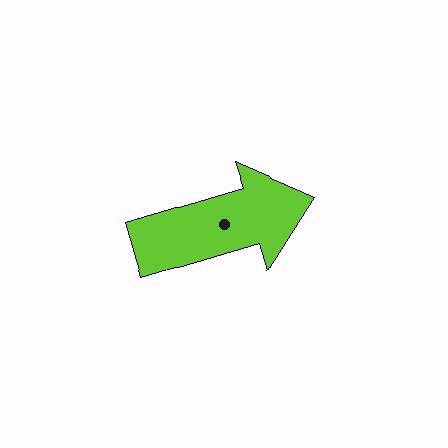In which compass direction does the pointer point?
East.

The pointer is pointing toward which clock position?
Roughly 2 o'clock.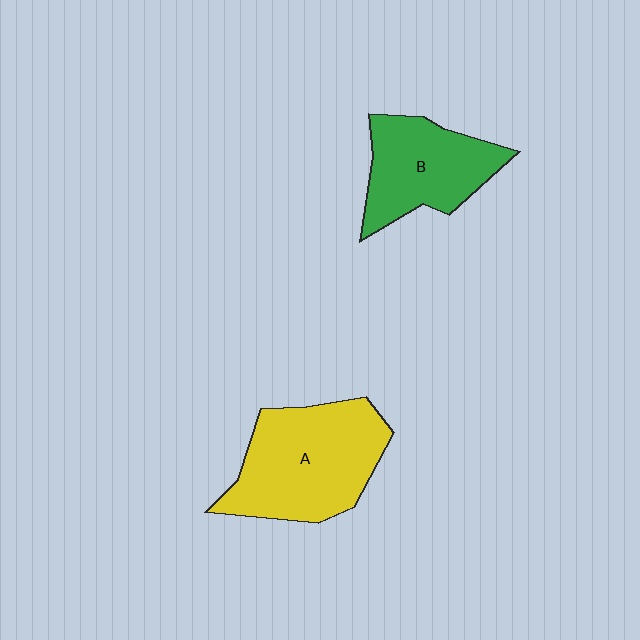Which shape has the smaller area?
Shape B (green).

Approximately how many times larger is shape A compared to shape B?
Approximately 1.4 times.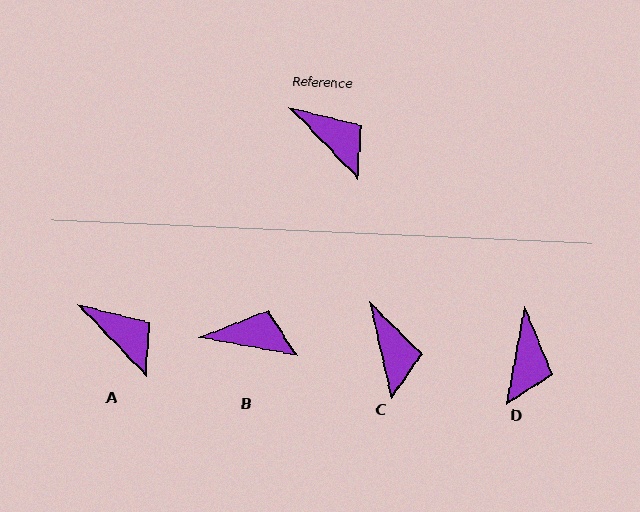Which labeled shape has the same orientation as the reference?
A.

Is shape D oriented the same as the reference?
No, it is off by about 54 degrees.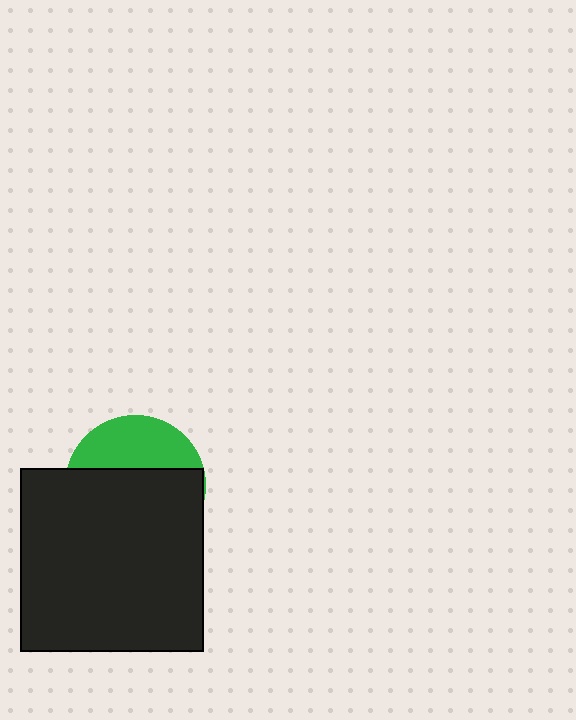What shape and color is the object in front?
The object in front is a black square.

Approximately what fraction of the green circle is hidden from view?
Roughly 66% of the green circle is hidden behind the black square.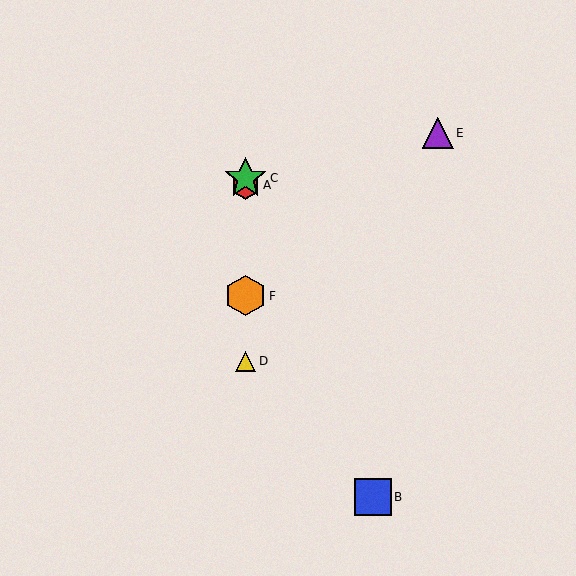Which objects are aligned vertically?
Objects A, C, D, F are aligned vertically.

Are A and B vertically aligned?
No, A is at x≈246 and B is at x≈373.